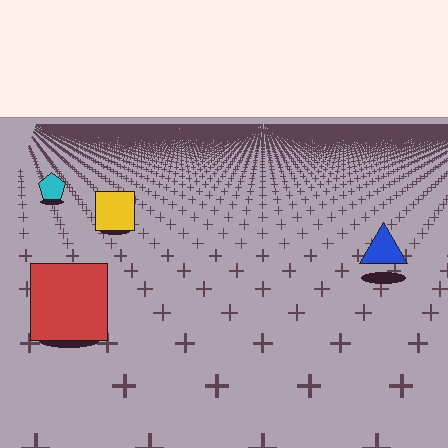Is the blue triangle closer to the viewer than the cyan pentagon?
Yes. The blue triangle is closer — you can tell from the texture gradient: the ground texture is coarser near it.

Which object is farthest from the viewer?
The cyan pentagon is farthest from the viewer. It appears smaller and the ground texture around it is denser.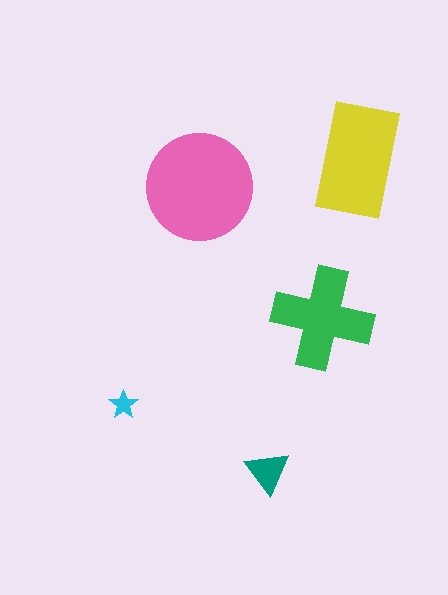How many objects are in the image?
There are 5 objects in the image.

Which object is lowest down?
The teal triangle is bottommost.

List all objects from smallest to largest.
The cyan star, the teal triangle, the green cross, the yellow rectangle, the pink circle.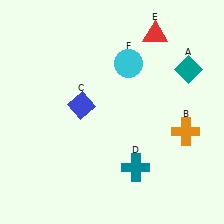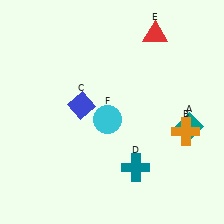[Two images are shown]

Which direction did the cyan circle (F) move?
The cyan circle (F) moved down.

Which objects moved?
The objects that moved are: the teal diamond (A), the cyan circle (F).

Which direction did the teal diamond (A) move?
The teal diamond (A) moved down.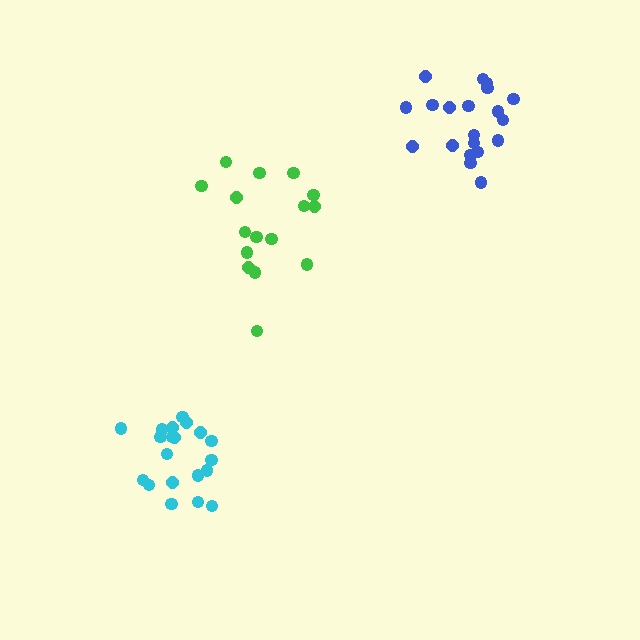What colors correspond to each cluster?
The clusters are colored: cyan, green, blue.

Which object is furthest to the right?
The blue cluster is rightmost.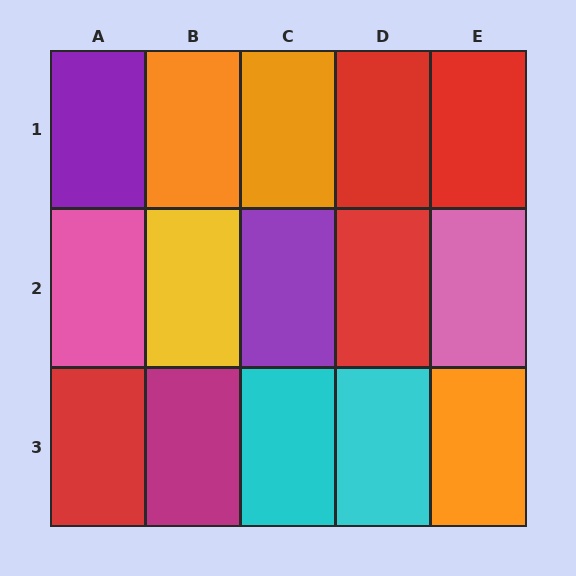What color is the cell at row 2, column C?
Purple.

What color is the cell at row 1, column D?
Red.